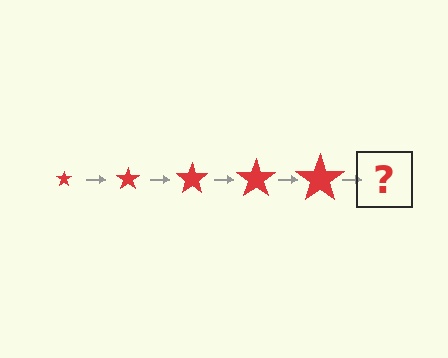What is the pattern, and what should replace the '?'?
The pattern is that the star gets progressively larger each step. The '?' should be a red star, larger than the previous one.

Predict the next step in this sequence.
The next step is a red star, larger than the previous one.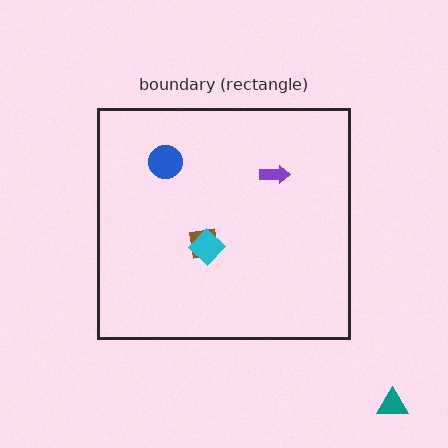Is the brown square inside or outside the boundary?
Inside.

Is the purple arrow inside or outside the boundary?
Inside.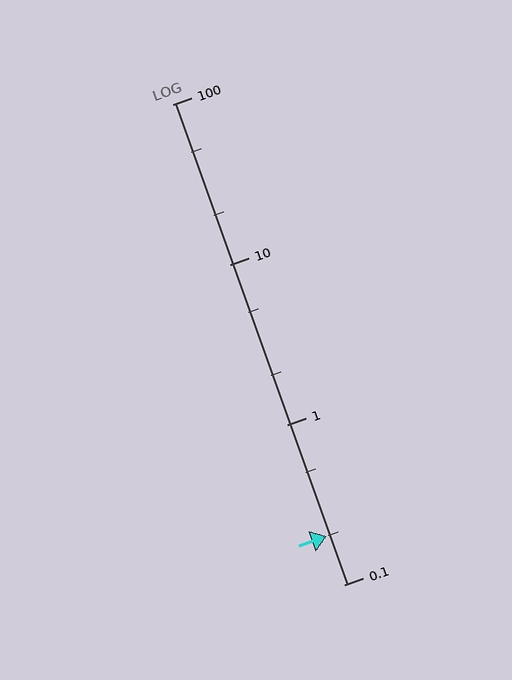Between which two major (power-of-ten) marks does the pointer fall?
The pointer is between 0.1 and 1.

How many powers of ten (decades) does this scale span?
The scale spans 3 decades, from 0.1 to 100.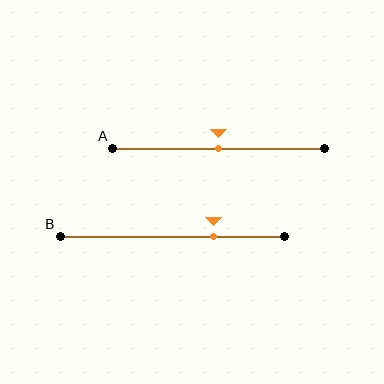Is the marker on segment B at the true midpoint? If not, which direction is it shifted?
No, the marker on segment B is shifted to the right by about 19% of the segment length.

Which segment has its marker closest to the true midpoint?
Segment A has its marker closest to the true midpoint.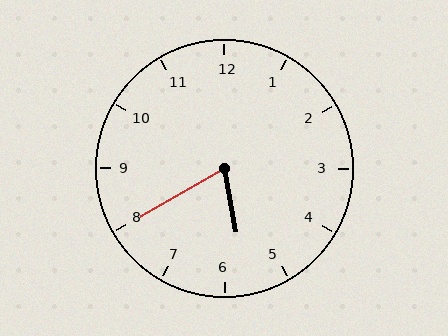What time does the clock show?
5:40.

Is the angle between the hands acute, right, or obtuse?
It is acute.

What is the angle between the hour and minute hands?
Approximately 70 degrees.